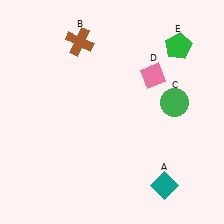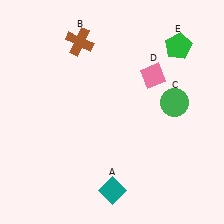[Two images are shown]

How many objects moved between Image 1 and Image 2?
1 object moved between the two images.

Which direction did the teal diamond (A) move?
The teal diamond (A) moved left.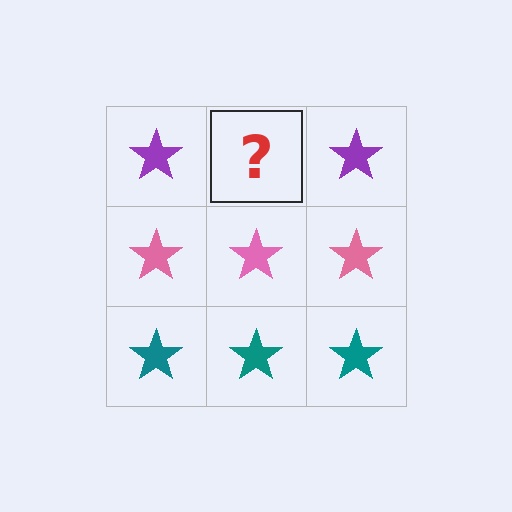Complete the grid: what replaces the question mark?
The question mark should be replaced with a purple star.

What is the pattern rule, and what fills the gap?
The rule is that each row has a consistent color. The gap should be filled with a purple star.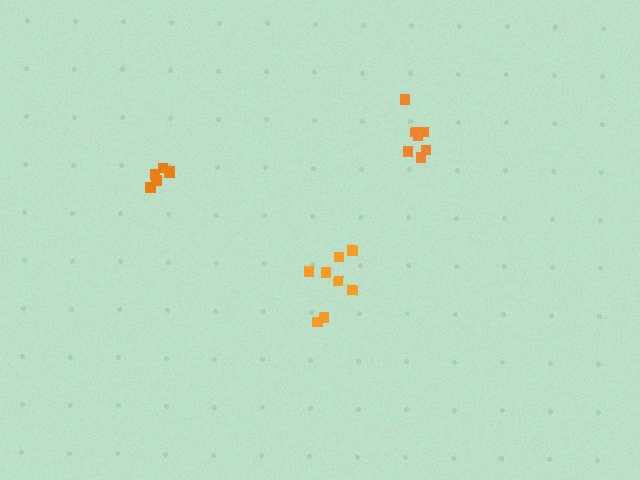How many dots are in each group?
Group 1: 8 dots, Group 2: 7 dots, Group 3: 6 dots (21 total).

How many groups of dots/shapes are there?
There are 3 groups.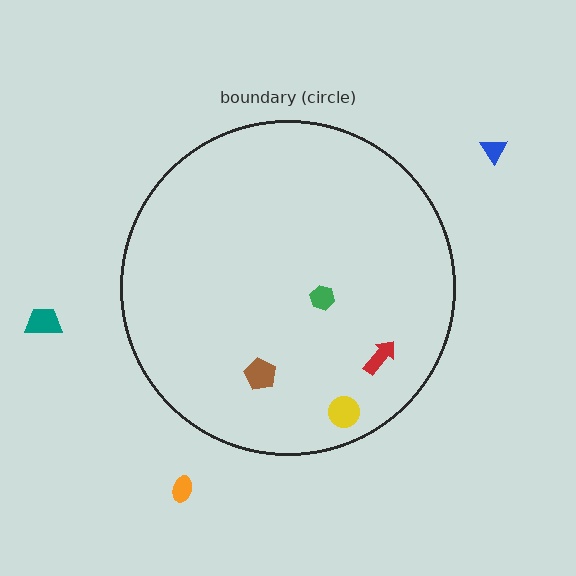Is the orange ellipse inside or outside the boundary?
Outside.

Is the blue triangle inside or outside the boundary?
Outside.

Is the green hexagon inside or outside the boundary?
Inside.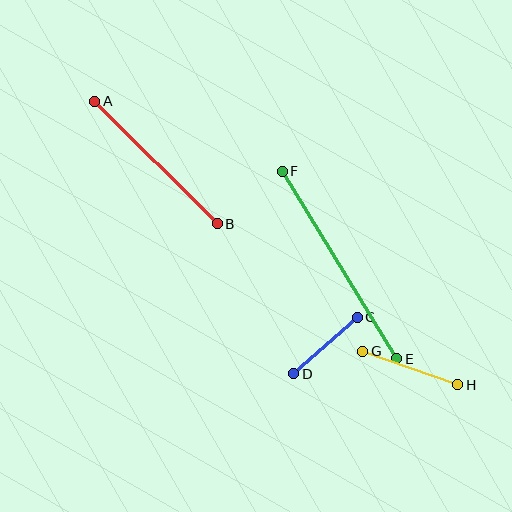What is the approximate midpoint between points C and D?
The midpoint is at approximately (326, 345) pixels.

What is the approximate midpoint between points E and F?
The midpoint is at approximately (340, 265) pixels.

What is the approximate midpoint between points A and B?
The midpoint is at approximately (156, 162) pixels.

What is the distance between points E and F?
The distance is approximately 220 pixels.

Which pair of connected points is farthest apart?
Points E and F are farthest apart.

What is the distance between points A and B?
The distance is approximately 173 pixels.